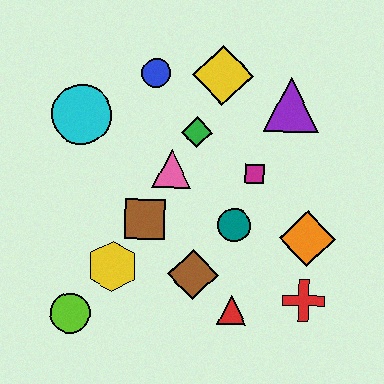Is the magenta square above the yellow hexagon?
Yes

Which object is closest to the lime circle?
The yellow hexagon is closest to the lime circle.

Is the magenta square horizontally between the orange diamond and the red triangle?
Yes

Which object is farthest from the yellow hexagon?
The purple triangle is farthest from the yellow hexagon.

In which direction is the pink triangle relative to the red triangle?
The pink triangle is above the red triangle.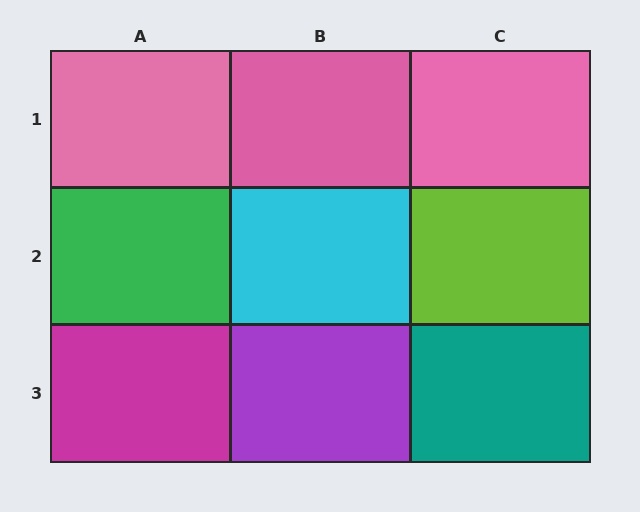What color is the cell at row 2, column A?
Green.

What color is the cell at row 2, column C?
Lime.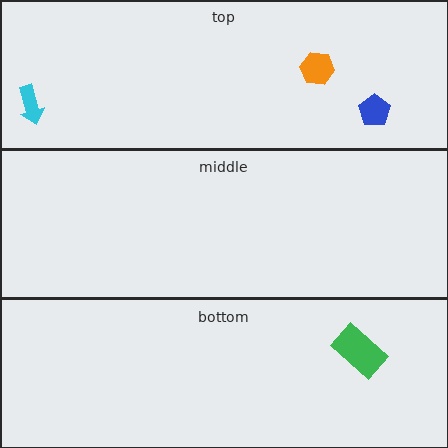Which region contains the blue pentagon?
The top region.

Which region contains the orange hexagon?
The top region.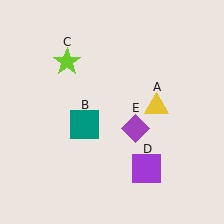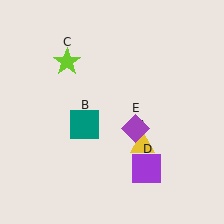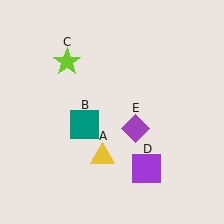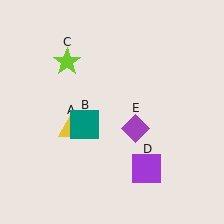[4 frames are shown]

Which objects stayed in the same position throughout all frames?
Teal square (object B) and lime star (object C) and purple square (object D) and purple diamond (object E) remained stationary.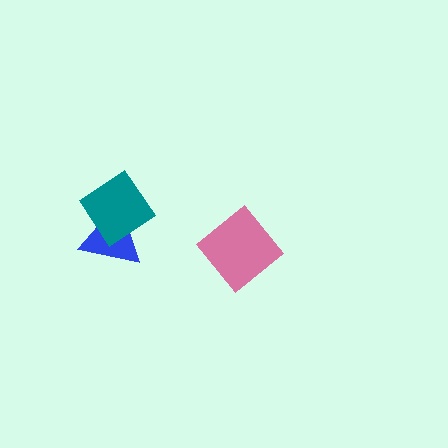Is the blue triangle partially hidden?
Yes, it is partially covered by another shape.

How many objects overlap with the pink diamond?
0 objects overlap with the pink diamond.